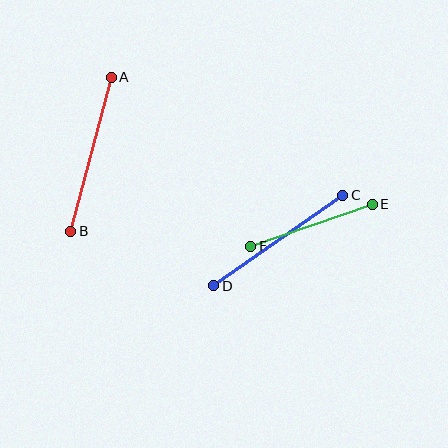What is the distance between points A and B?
The distance is approximately 159 pixels.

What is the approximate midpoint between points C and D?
The midpoint is at approximately (278, 240) pixels.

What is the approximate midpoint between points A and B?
The midpoint is at approximately (91, 154) pixels.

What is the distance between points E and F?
The distance is approximately 129 pixels.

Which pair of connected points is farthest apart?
Points A and B are farthest apart.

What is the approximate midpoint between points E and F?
The midpoint is at approximately (311, 225) pixels.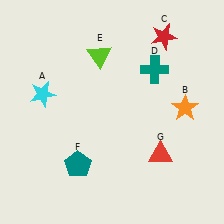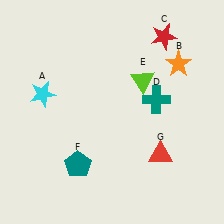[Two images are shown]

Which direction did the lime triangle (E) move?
The lime triangle (E) moved right.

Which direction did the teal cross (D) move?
The teal cross (D) moved down.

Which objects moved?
The objects that moved are: the orange star (B), the teal cross (D), the lime triangle (E).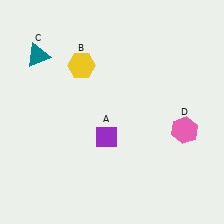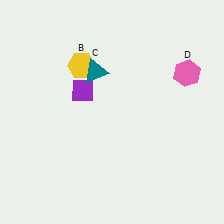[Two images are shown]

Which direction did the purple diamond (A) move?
The purple diamond (A) moved up.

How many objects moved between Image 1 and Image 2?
3 objects moved between the two images.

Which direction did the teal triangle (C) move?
The teal triangle (C) moved right.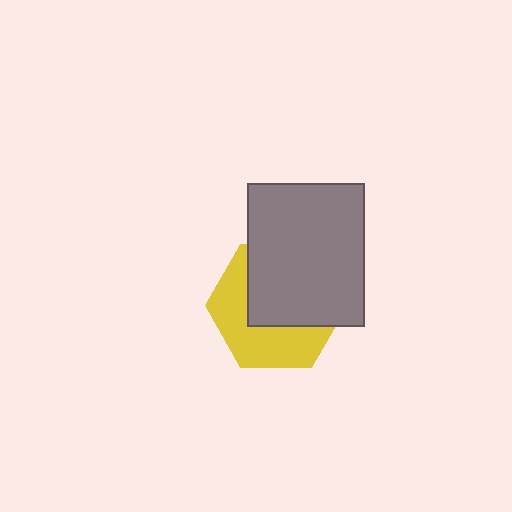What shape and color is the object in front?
The object in front is a gray rectangle.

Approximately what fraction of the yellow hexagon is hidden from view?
Roughly 54% of the yellow hexagon is hidden behind the gray rectangle.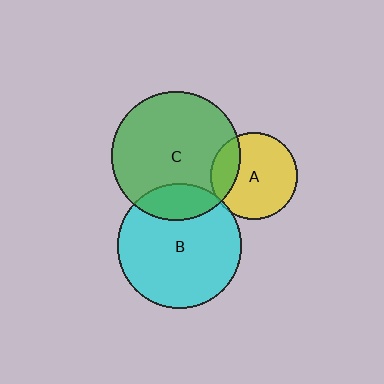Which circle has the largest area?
Circle C (green).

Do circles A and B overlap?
Yes.